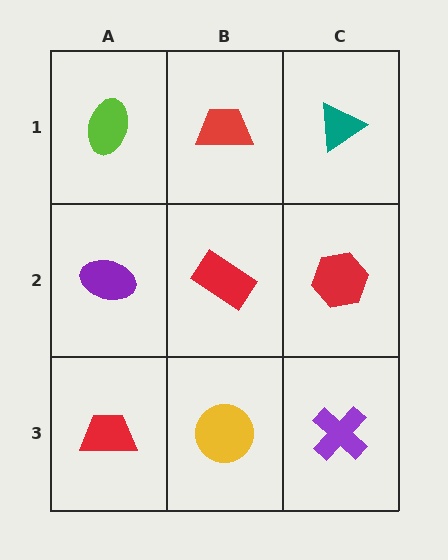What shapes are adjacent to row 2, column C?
A teal triangle (row 1, column C), a purple cross (row 3, column C), a red rectangle (row 2, column B).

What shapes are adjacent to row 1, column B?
A red rectangle (row 2, column B), a lime ellipse (row 1, column A), a teal triangle (row 1, column C).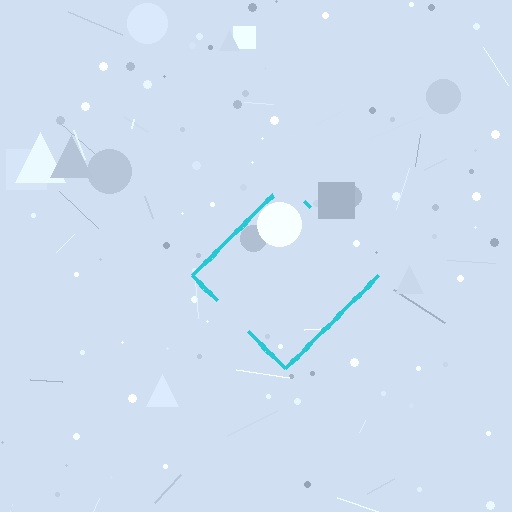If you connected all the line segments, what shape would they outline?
They would outline a diamond.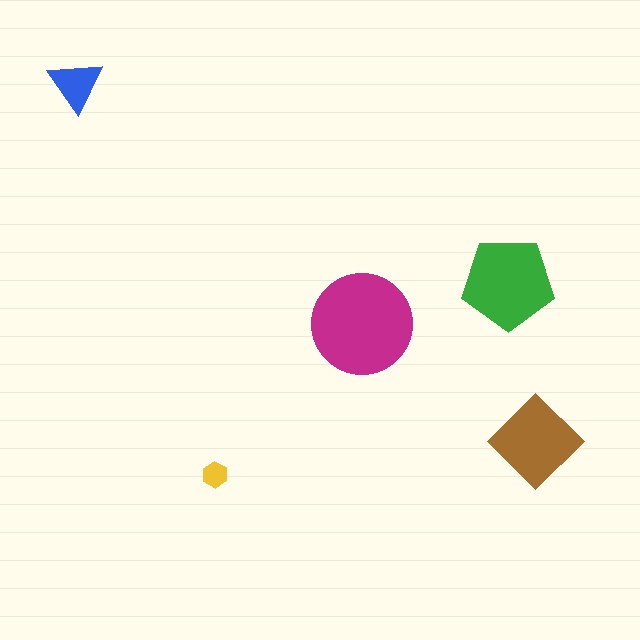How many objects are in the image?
There are 5 objects in the image.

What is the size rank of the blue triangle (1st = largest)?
4th.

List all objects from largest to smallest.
The magenta circle, the green pentagon, the brown diamond, the blue triangle, the yellow hexagon.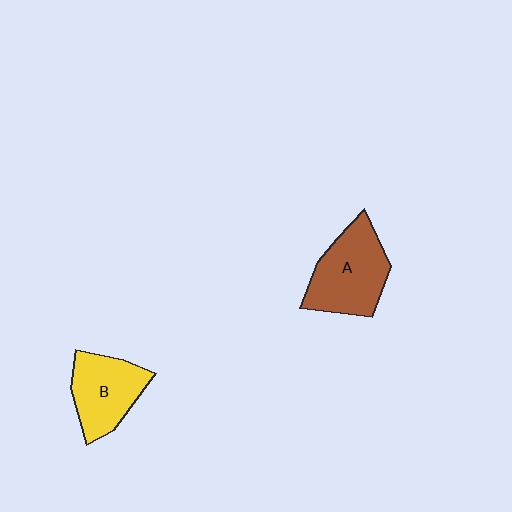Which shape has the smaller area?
Shape B (yellow).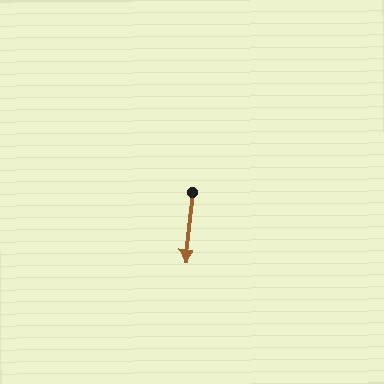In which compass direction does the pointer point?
South.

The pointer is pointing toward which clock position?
Roughly 6 o'clock.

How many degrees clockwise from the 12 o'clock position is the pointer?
Approximately 186 degrees.